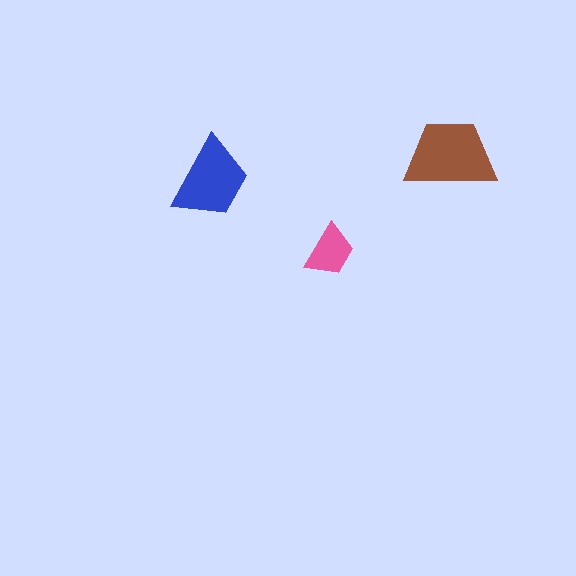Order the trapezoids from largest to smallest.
the brown one, the blue one, the pink one.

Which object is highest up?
The brown trapezoid is topmost.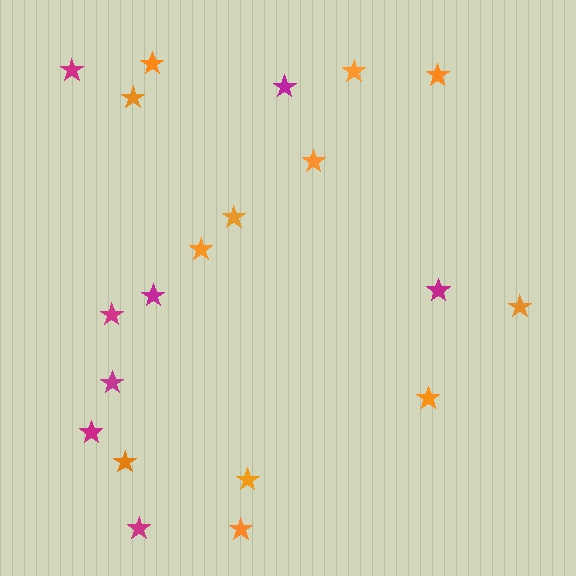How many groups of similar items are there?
There are 2 groups: one group of magenta stars (8) and one group of orange stars (12).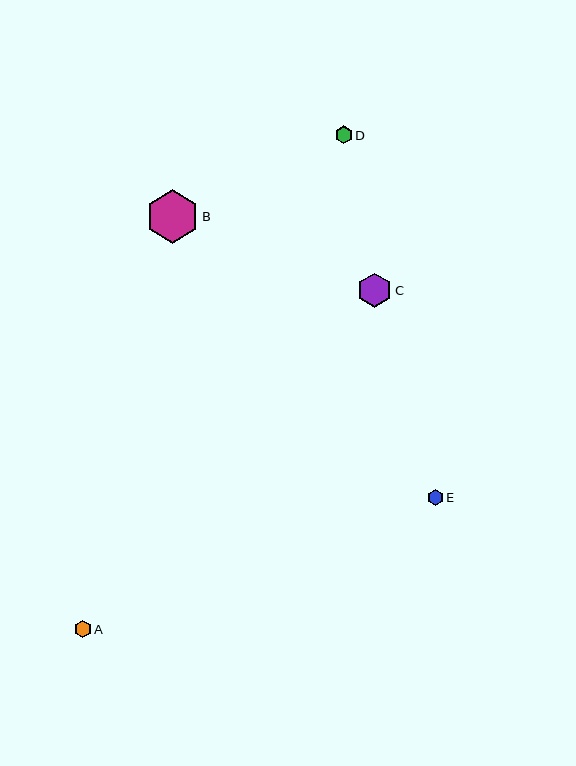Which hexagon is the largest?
Hexagon B is the largest with a size of approximately 53 pixels.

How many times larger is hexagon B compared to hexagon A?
Hexagon B is approximately 3.2 times the size of hexagon A.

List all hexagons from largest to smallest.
From largest to smallest: B, C, D, A, E.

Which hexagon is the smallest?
Hexagon E is the smallest with a size of approximately 16 pixels.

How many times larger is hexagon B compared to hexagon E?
Hexagon B is approximately 3.3 times the size of hexagon E.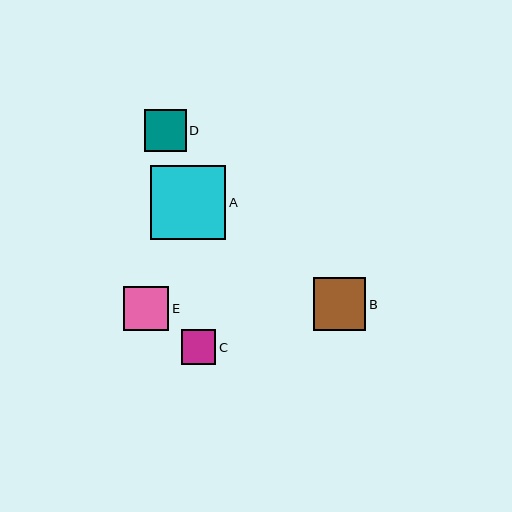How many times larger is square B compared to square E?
Square B is approximately 1.2 times the size of square E.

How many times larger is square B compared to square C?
Square B is approximately 1.5 times the size of square C.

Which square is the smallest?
Square C is the smallest with a size of approximately 34 pixels.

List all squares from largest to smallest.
From largest to smallest: A, B, E, D, C.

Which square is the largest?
Square A is the largest with a size of approximately 75 pixels.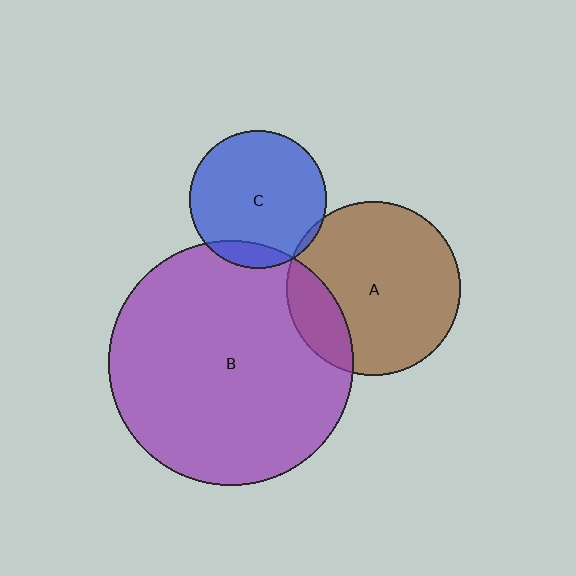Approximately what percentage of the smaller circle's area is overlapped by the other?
Approximately 10%.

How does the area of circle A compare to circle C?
Approximately 1.6 times.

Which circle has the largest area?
Circle B (purple).